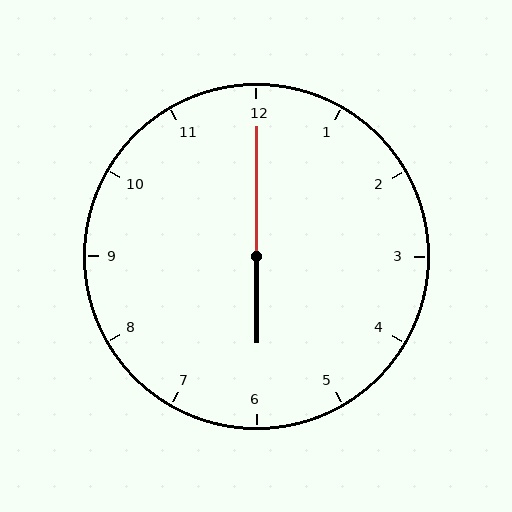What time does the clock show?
6:00.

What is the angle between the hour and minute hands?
Approximately 180 degrees.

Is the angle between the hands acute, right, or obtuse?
It is obtuse.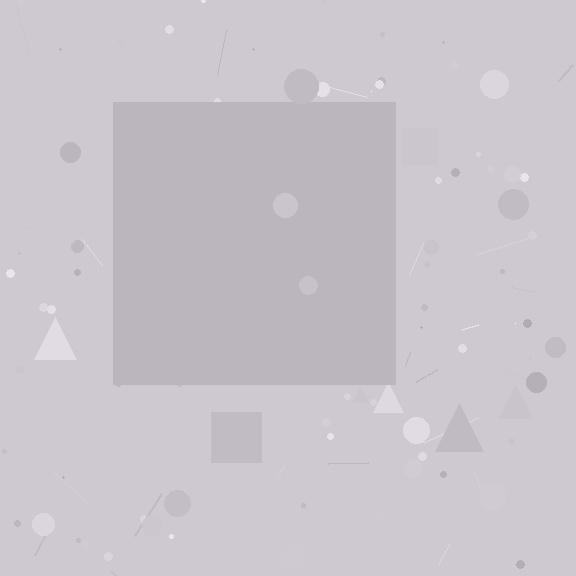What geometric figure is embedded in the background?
A square is embedded in the background.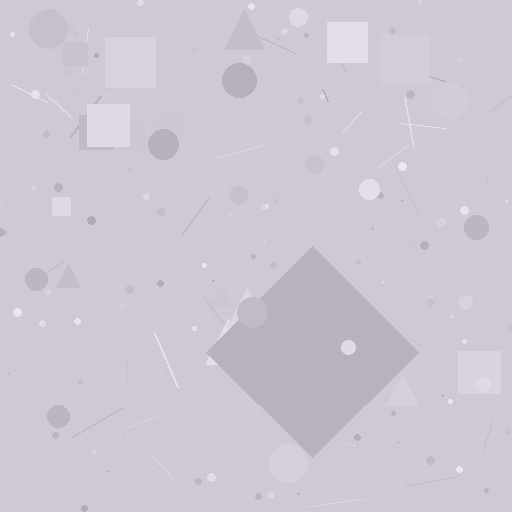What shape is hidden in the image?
A diamond is hidden in the image.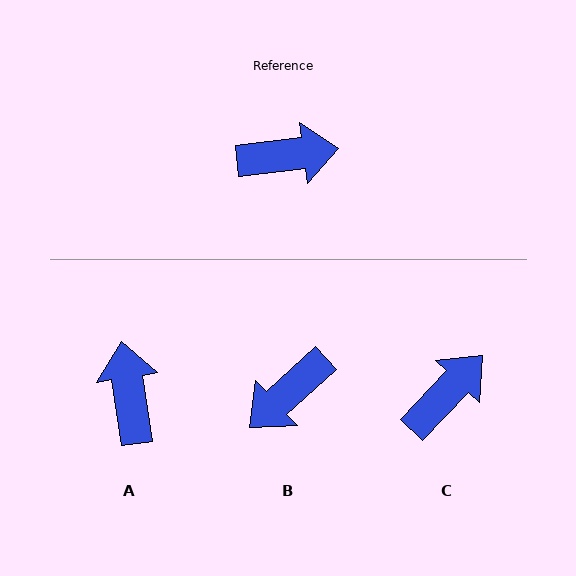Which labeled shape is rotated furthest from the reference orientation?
B, about 145 degrees away.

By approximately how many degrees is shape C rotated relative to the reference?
Approximately 39 degrees counter-clockwise.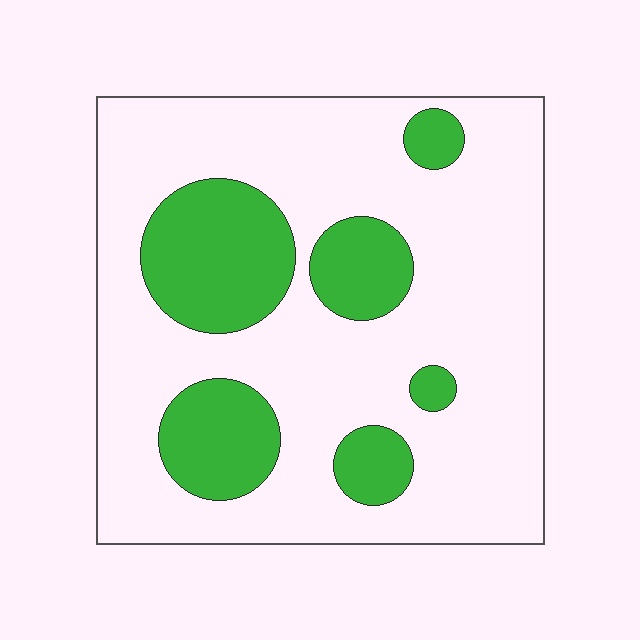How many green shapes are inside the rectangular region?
6.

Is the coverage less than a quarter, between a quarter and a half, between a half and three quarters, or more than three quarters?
Less than a quarter.